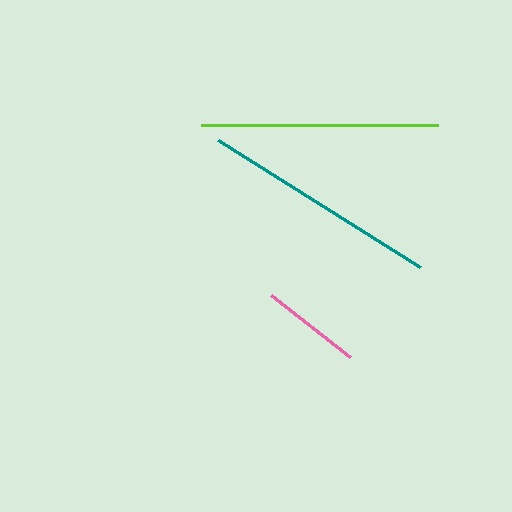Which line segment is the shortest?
The pink line is the shortest at approximately 100 pixels.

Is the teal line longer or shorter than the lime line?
The teal line is longer than the lime line.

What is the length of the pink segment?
The pink segment is approximately 100 pixels long.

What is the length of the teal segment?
The teal segment is approximately 238 pixels long.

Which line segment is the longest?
The teal line is the longest at approximately 238 pixels.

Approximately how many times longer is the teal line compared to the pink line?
The teal line is approximately 2.4 times the length of the pink line.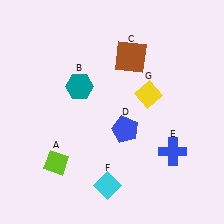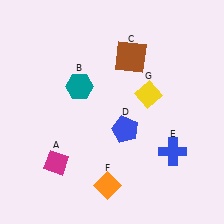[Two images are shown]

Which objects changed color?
A changed from lime to magenta. F changed from cyan to orange.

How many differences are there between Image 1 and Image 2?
There are 2 differences between the two images.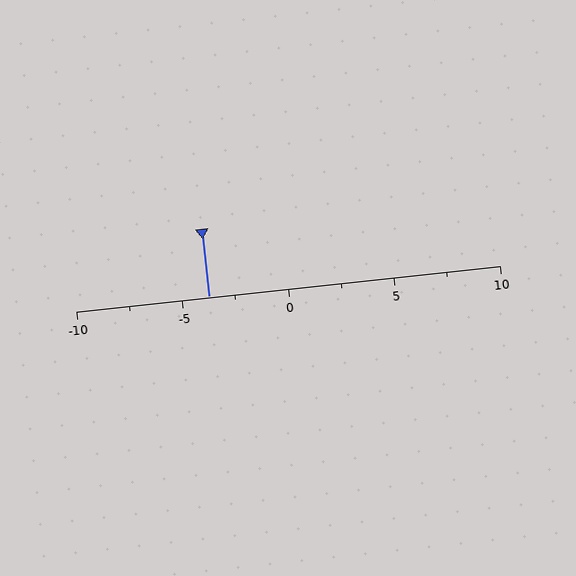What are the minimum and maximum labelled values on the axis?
The axis runs from -10 to 10.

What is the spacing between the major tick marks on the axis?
The major ticks are spaced 5 apart.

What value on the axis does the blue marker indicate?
The marker indicates approximately -3.8.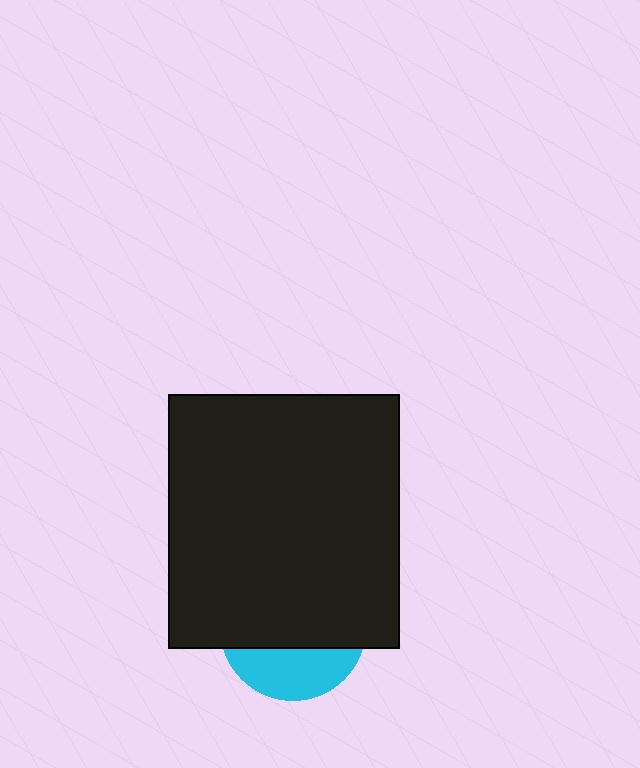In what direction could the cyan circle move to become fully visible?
The cyan circle could move down. That would shift it out from behind the black rectangle entirely.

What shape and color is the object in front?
The object in front is a black rectangle.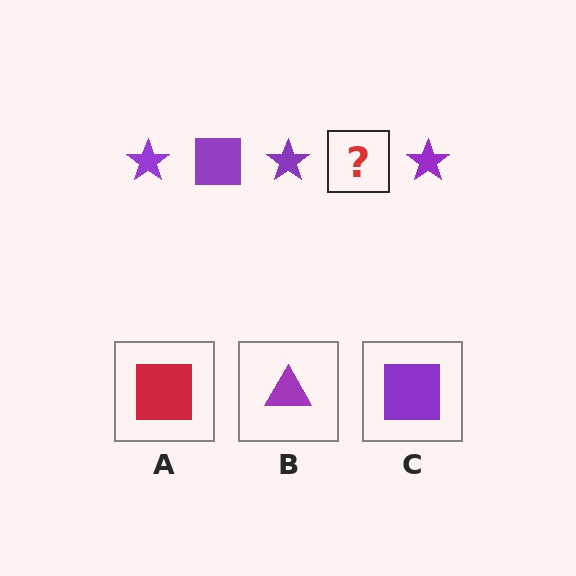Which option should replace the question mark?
Option C.